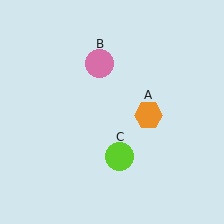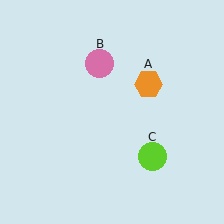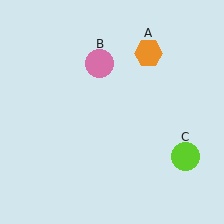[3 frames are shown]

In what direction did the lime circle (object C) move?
The lime circle (object C) moved right.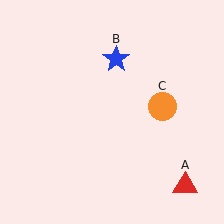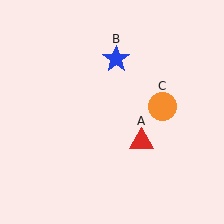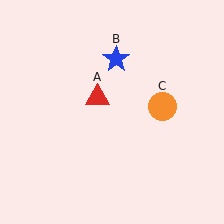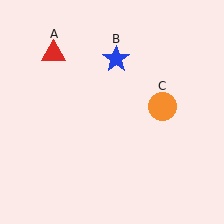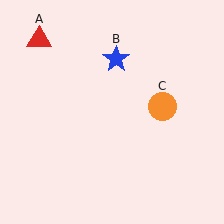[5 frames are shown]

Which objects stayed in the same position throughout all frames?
Blue star (object B) and orange circle (object C) remained stationary.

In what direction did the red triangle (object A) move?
The red triangle (object A) moved up and to the left.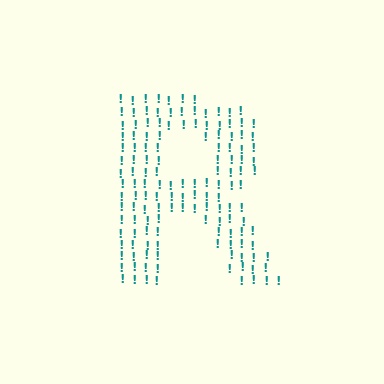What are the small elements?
The small elements are exclamation marks.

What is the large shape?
The large shape is the letter R.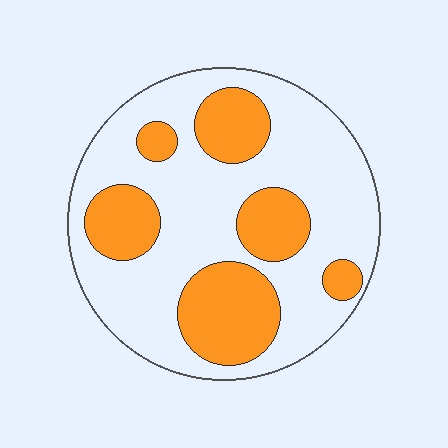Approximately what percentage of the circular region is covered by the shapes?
Approximately 30%.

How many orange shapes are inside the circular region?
6.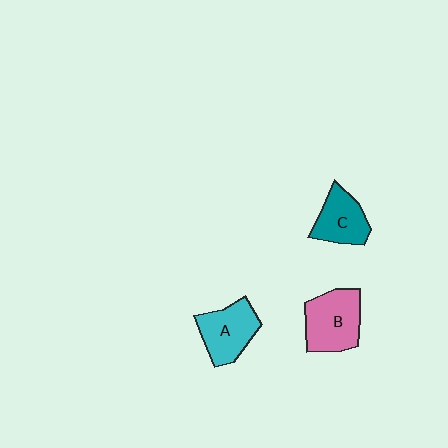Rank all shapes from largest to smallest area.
From largest to smallest: B (pink), A (cyan), C (teal).